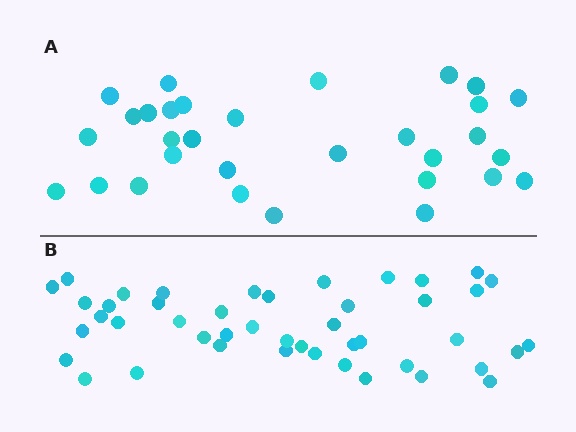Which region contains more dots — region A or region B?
Region B (the bottom region) has more dots.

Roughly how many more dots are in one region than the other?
Region B has approximately 15 more dots than region A.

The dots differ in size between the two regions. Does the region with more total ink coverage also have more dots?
No. Region A has more total ink coverage because its dots are larger, but region B actually contains more individual dots. Total area can be misleading — the number of items is what matters here.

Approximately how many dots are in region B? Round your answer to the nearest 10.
About 40 dots. (The exact count is 45, which rounds to 40.)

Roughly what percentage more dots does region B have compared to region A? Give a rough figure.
About 45% more.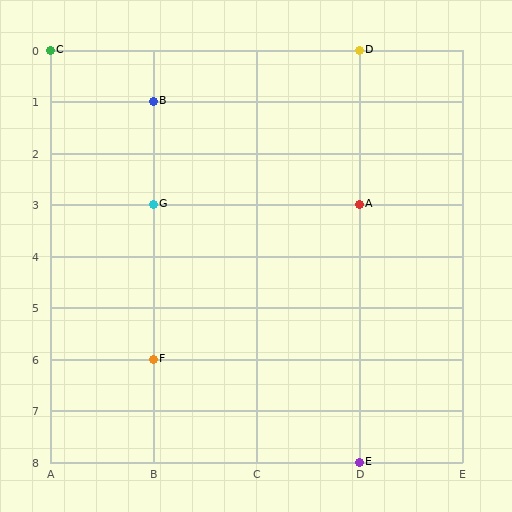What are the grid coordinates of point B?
Point B is at grid coordinates (B, 1).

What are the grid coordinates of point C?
Point C is at grid coordinates (A, 0).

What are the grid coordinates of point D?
Point D is at grid coordinates (D, 0).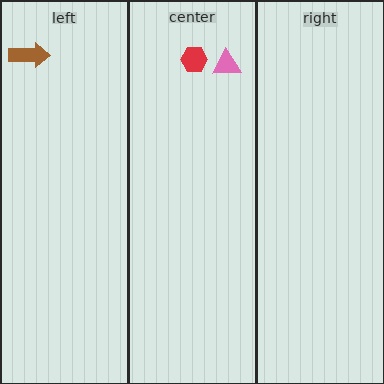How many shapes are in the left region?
1.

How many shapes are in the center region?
2.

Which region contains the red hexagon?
The center region.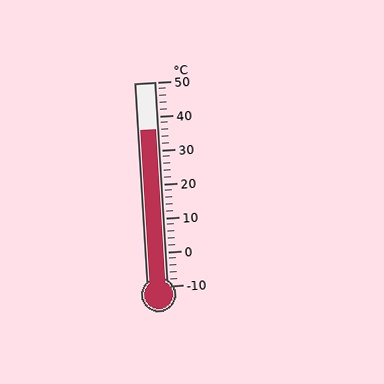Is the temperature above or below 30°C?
The temperature is above 30°C.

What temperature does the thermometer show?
The thermometer shows approximately 36°C.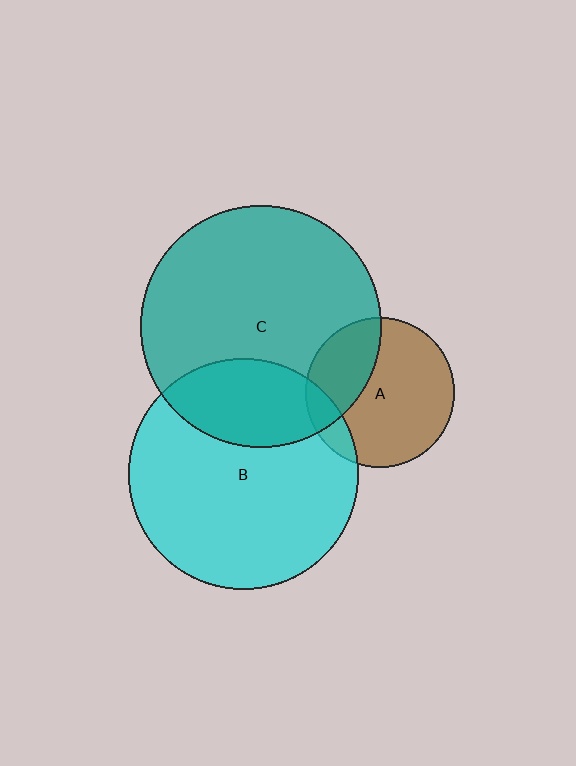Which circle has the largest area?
Circle C (teal).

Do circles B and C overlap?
Yes.